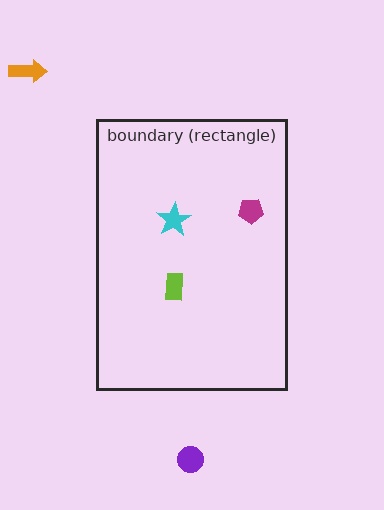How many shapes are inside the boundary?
3 inside, 2 outside.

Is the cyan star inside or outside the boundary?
Inside.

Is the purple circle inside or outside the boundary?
Outside.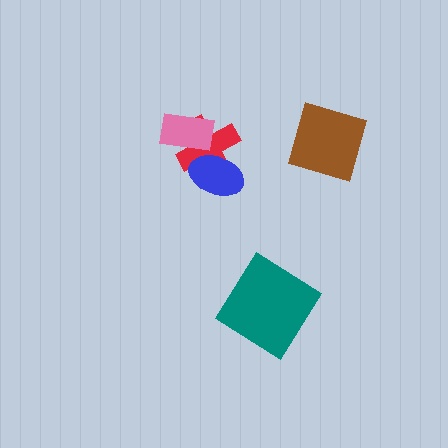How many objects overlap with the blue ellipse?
1 object overlaps with the blue ellipse.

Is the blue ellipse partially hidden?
No, no other shape covers it.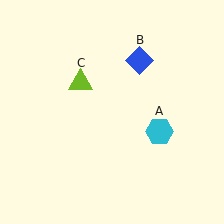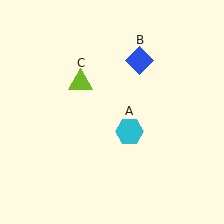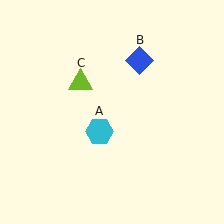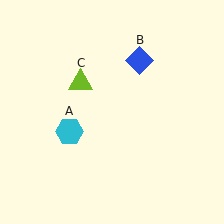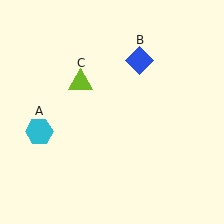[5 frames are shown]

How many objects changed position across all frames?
1 object changed position: cyan hexagon (object A).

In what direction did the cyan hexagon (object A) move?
The cyan hexagon (object A) moved left.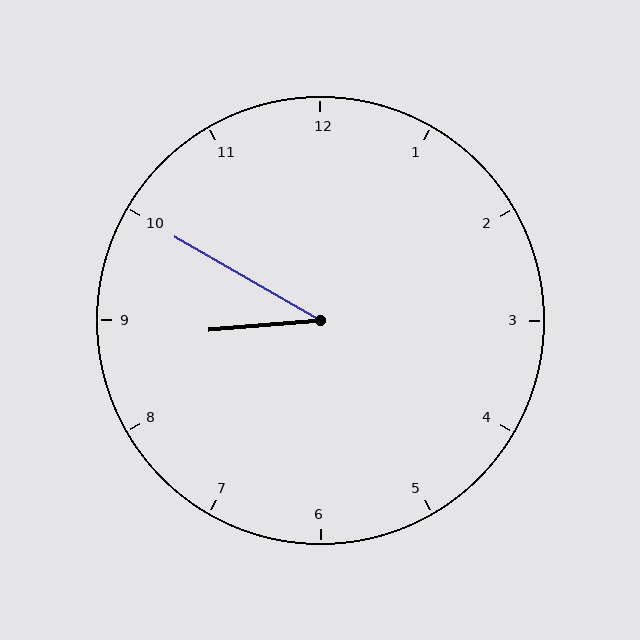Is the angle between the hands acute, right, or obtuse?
It is acute.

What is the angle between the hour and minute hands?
Approximately 35 degrees.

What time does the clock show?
8:50.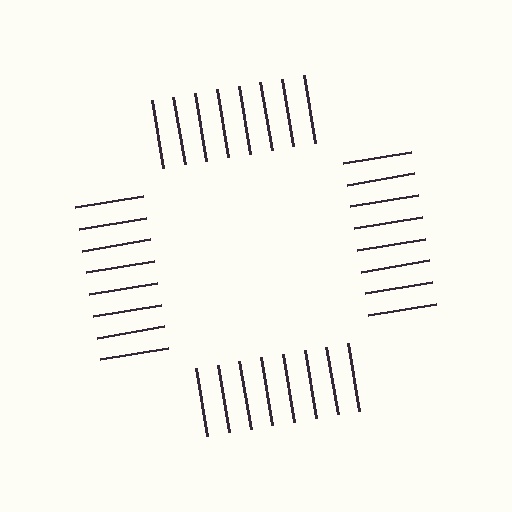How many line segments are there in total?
32 — 8 along each of the 4 edges.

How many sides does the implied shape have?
4 sides — the line-ends trace a square.